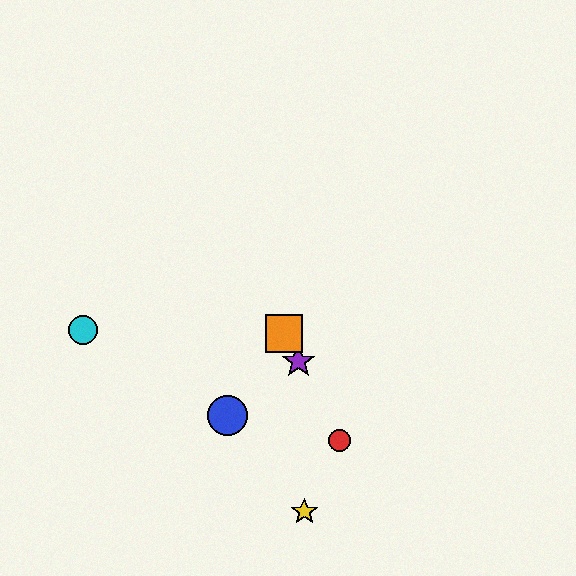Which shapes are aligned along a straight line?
The red circle, the green star, the purple star, the orange square are aligned along a straight line.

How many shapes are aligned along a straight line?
4 shapes (the red circle, the green star, the purple star, the orange square) are aligned along a straight line.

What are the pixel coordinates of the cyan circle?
The cyan circle is at (83, 330).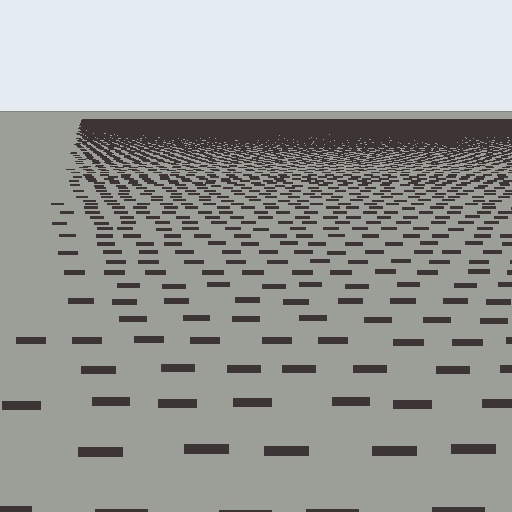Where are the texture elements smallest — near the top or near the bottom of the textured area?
Near the top.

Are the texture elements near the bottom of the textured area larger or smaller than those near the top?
Larger. Near the bottom, elements are closer to the viewer and appear at a bigger on-screen size.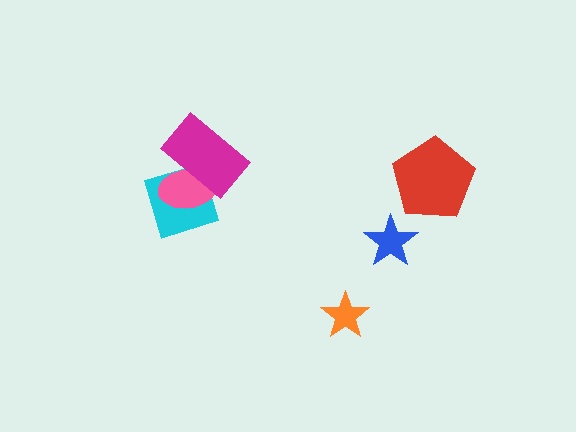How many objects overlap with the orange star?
0 objects overlap with the orange star.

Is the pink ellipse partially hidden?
Yes, it is partially covered by another shape.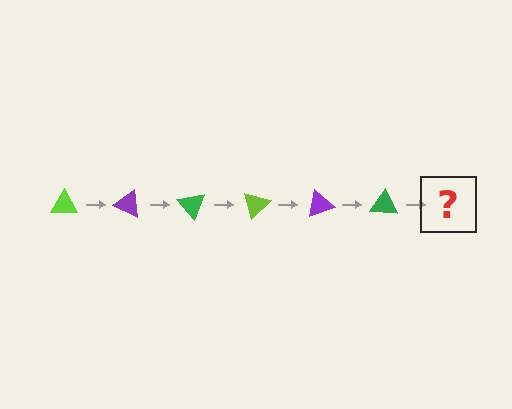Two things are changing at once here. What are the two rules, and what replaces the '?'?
The two rules are that it rotates 25 degrees each step and the color cycles through lime, purple, and green. The '?' should be a lime triangle, rotated 150 degrees from the start.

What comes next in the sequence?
The next element should be a lime triangle, rotated 150 degrees from the start.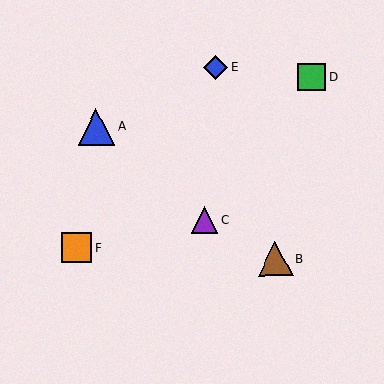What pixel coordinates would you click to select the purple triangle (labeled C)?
Click at (205, 220) to select the purple triangle C.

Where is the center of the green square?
The center of the green square is at (312, 77).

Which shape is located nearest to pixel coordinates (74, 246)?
The orange square (labeled F) at (77, 248) is nearest to that location.